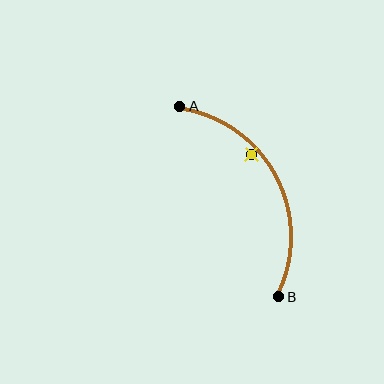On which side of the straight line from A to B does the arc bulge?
The arc bulges to the right of the straight line connecting A and B.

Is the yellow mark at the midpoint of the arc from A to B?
No — the yellow mark does not lie on the arc at all. It sits slightly inside the curve.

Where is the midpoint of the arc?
The arc midpoint is the point on the curve farthest from the straight line joining A and B. It sits to the right of that line.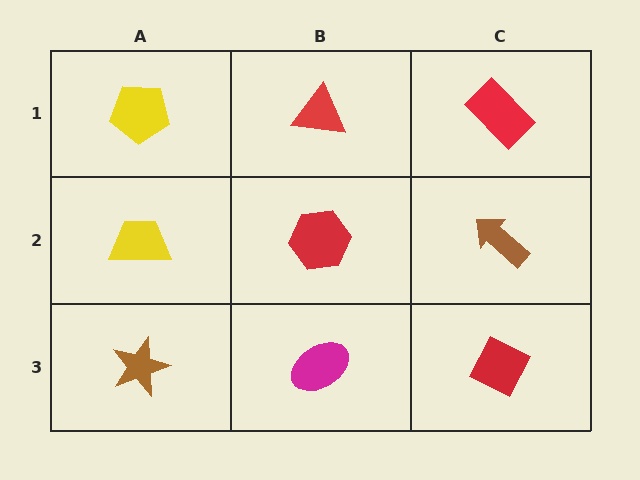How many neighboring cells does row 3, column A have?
2.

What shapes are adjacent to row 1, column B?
A red hexagon (row 2, column B), a yellow pentagon (row 1, column A), a red rectangle (row 1, column C).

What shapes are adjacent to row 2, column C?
A red rectangle (row 1, column C), a red diamond (row 3, column C), a red hexagon (row 2, column B).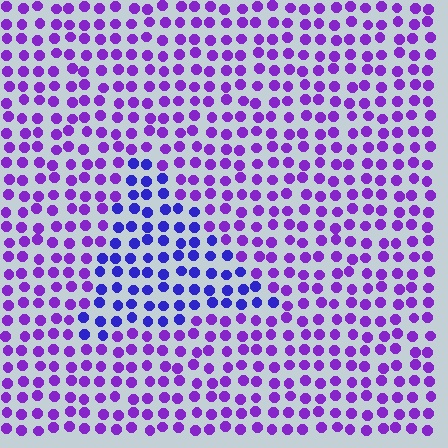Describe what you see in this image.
The image is filled with small purple elements in a uniform arrangement. A triangle-shaped region is visible where the elements are tinted to a slightly different hue, forming a subtle color boundary.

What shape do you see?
I see a triangle.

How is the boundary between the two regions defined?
The boundary is defined purely by a slight shift in hue (about 33 degrees). Spacing, size, and orientation are identical on both sides.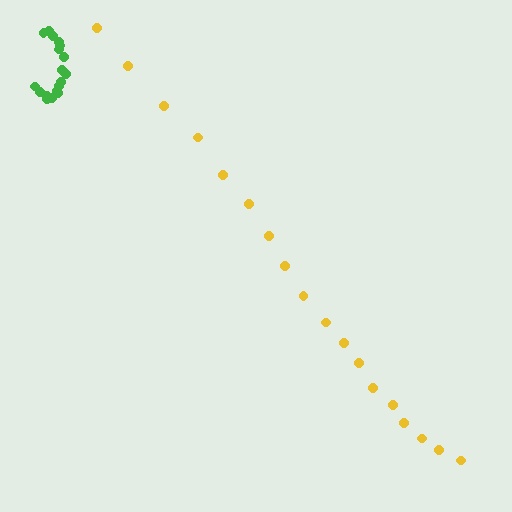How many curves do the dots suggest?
There are 2 distinct paths.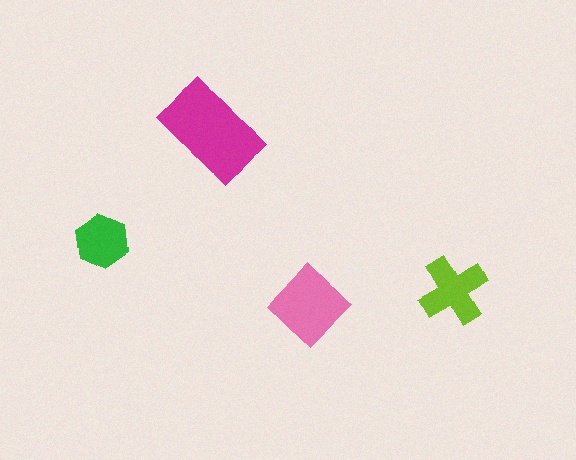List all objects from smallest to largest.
The green hexagon, the lime cross, the pink diamond, the magenta rectangle.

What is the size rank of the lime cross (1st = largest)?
3rd.